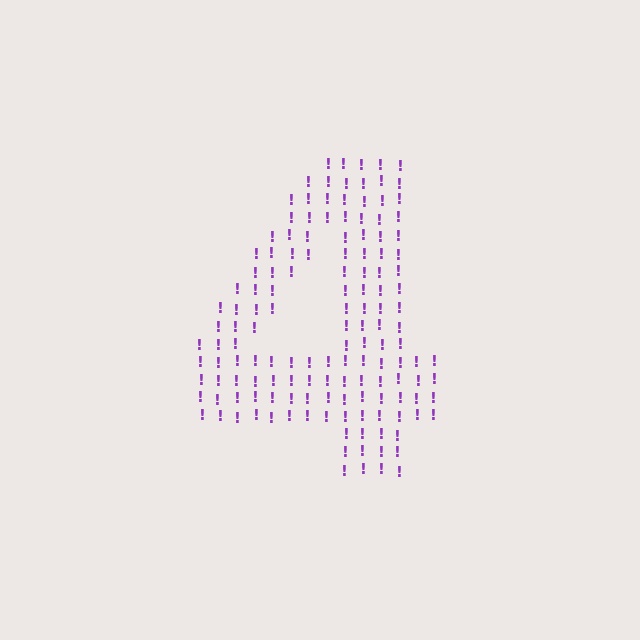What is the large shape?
The large shape is the digit 4.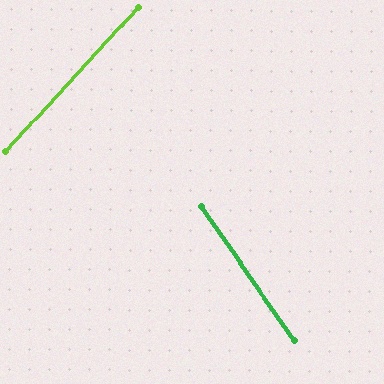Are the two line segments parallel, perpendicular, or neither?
Neither parallel nor perpendicular — they differ by about 77°.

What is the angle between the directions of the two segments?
Approximately 77 degrees.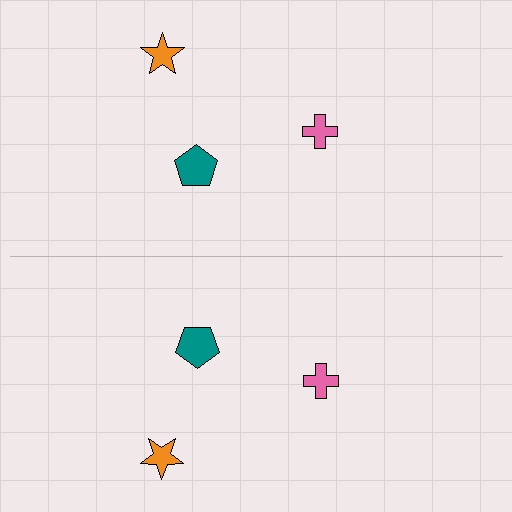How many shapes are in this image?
There are 6 shapes in this image.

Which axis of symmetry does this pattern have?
The pattern has a horizontal axis of symmetry running through the center of the image.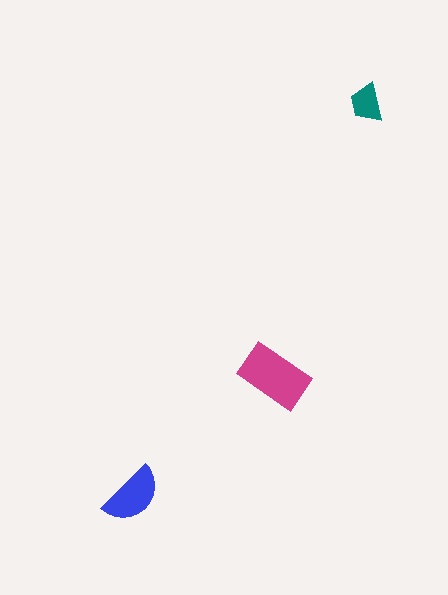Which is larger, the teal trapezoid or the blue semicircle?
The blue semicircle.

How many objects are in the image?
There are 3 objects in the image.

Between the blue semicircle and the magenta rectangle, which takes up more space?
The magenta rectangle.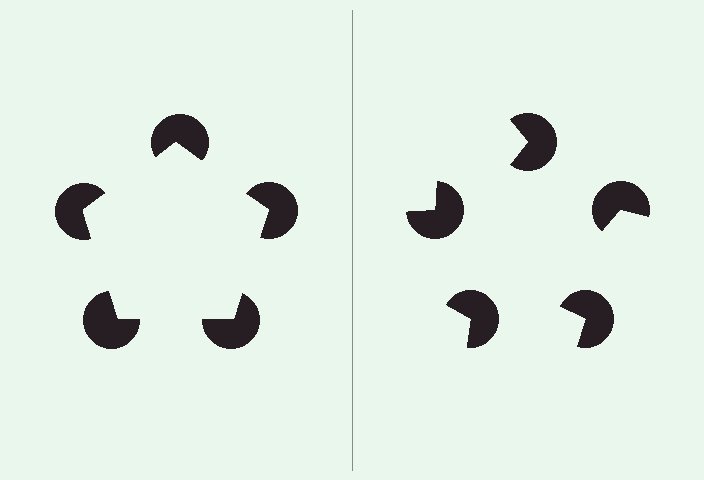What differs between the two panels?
The pac-man discs are positioned identically on both sides; only the wedge orientations differ. On the left they align to a pentagon; on the right they are misaligned.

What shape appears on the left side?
An illusory pentagon.